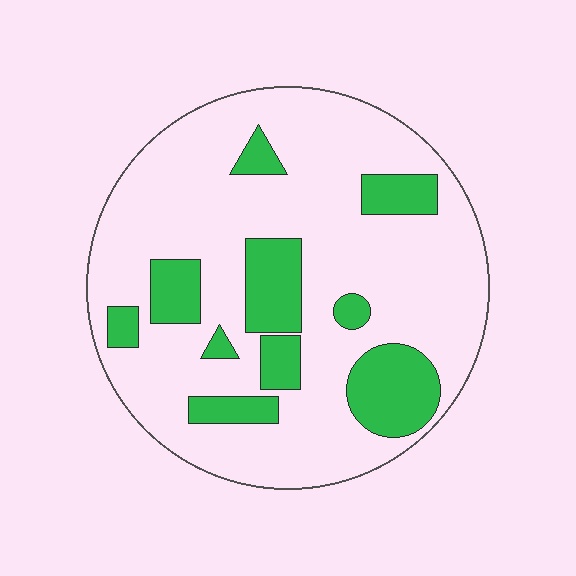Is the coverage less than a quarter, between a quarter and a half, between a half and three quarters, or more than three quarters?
Less than a quarter.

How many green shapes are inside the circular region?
10.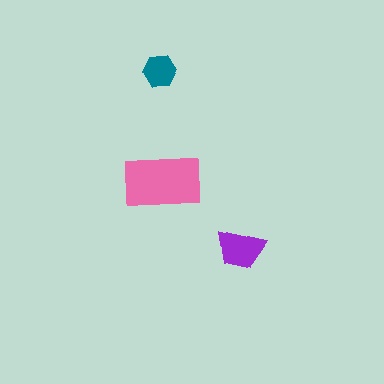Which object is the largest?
The pink rectangle.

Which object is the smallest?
The teal hexagon.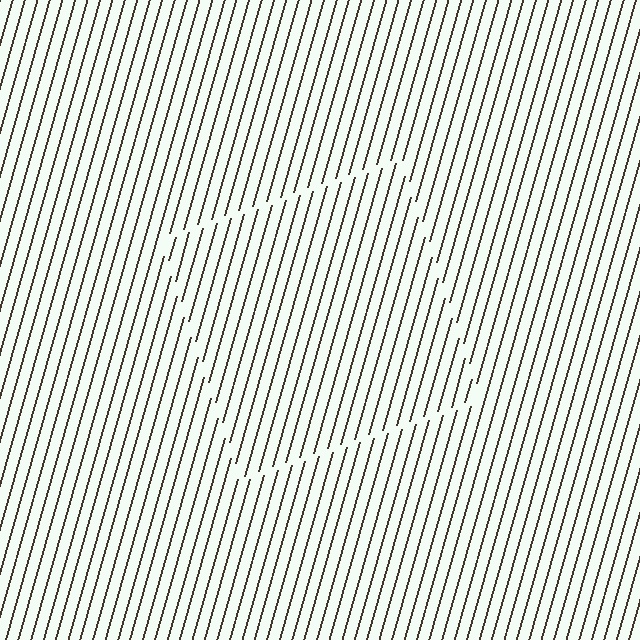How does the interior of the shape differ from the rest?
The interior of the shape contains the same grating, shifted by half a period — the contour is defined by the phase discontinuity where line-ends from the inner and outer gratings abut.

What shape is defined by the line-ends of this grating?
An illusory square. The interior of the shape contains the same grating, shifted by half a period — the contour is defined by the phase discontinuity where line-ends from the inner and outer gratings abut.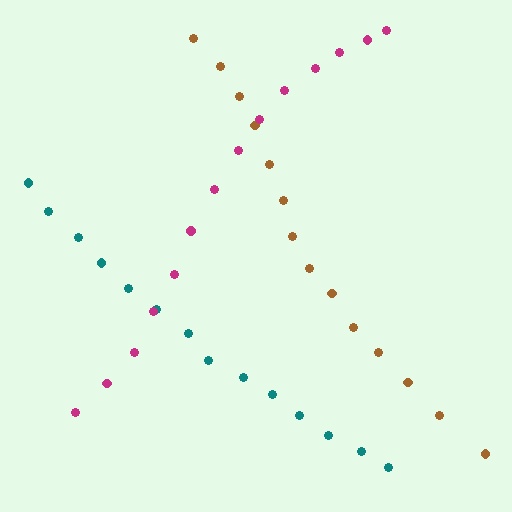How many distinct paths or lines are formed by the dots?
There are 3 distinct paths.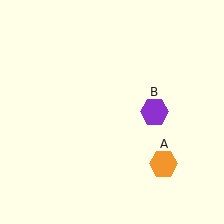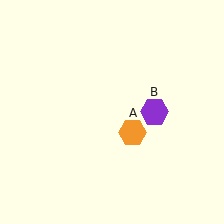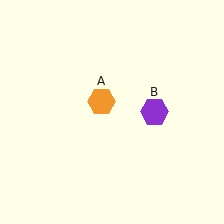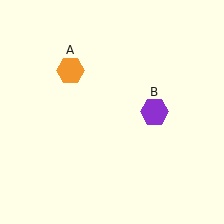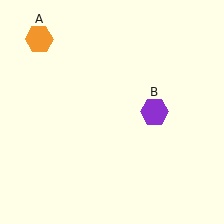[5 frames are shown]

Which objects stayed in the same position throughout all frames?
Purple hexagon (object B) remained stationary.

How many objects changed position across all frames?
1 object changed position: orange hexagon (object A).